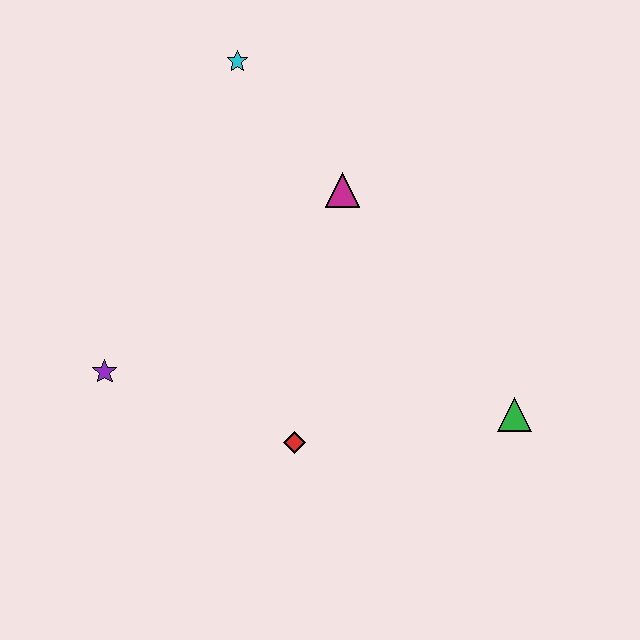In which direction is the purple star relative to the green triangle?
The purple star is to the left of the green triangle.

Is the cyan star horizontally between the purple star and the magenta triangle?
Yes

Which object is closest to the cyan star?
The magenta triangle is closest to the cyan star.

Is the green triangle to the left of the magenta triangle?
No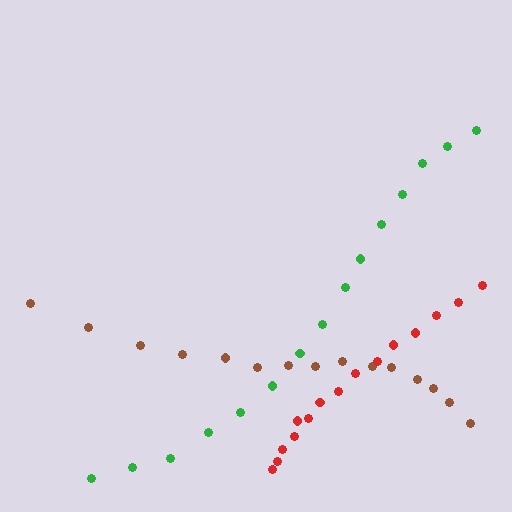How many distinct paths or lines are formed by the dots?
There are 3 distinct paths.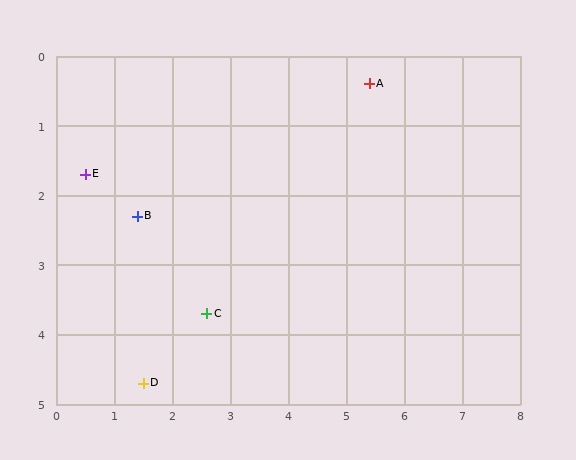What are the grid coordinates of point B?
Point B is at approximately (1.4, 2.3).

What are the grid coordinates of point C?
Point C is at approximately (2.6, 3.7).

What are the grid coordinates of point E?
Point E is at approximately (0.5, 1.7).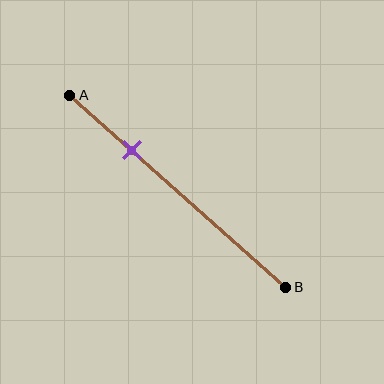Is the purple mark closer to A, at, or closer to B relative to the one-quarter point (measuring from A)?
The purple mark is closer to point B than the one-quarter point of segment AB.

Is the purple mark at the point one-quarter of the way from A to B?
No, the mark is at about 30% from A, not at the 25% one-quarter point.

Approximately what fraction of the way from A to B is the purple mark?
The purple mark is approximately 30% of the way from A to B.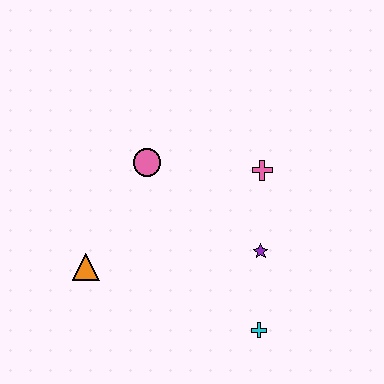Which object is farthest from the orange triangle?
The pink cross is farthest from the orange triangle.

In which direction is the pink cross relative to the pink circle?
The pink cross is to the right of the pink circle.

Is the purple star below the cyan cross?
No